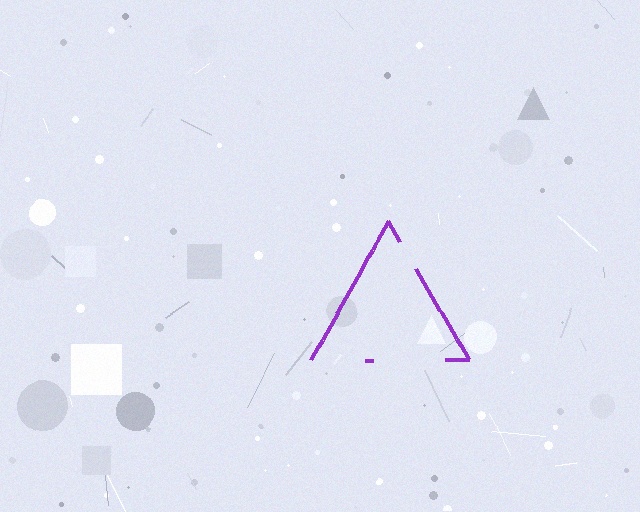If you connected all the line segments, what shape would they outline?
They would outline a triangle.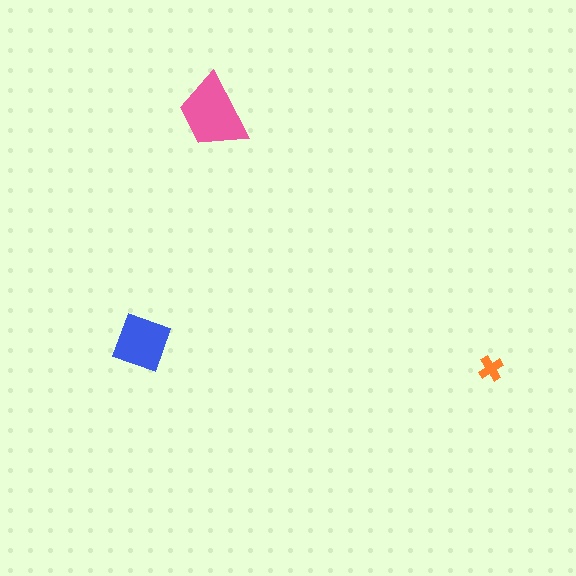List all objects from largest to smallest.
The pink trapezoid, the blue diamond, the orange cross.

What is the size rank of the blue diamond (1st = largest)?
2nd.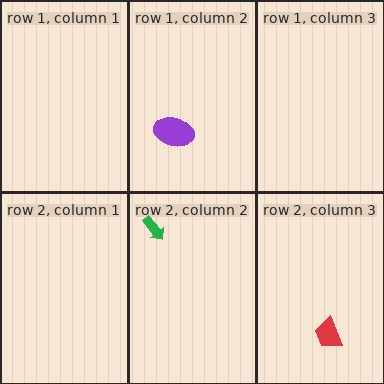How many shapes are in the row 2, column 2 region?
1.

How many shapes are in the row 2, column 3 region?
1.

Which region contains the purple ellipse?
The row 1, column 2 region.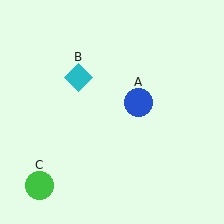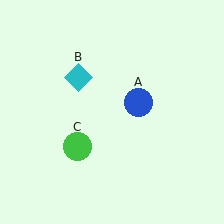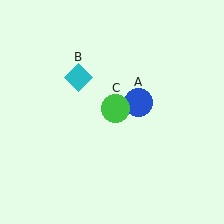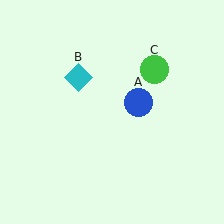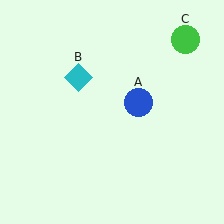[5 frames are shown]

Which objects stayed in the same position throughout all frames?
Blue circle (object A) and cyan diamond (object B) remained stationary.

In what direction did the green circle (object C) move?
The green circle (object C) moved up and to the right.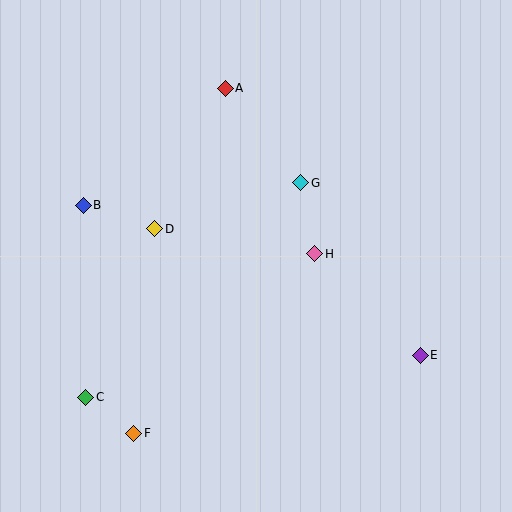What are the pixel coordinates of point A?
Point A is at (225, 88).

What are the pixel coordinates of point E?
Point E is at (420, 355).